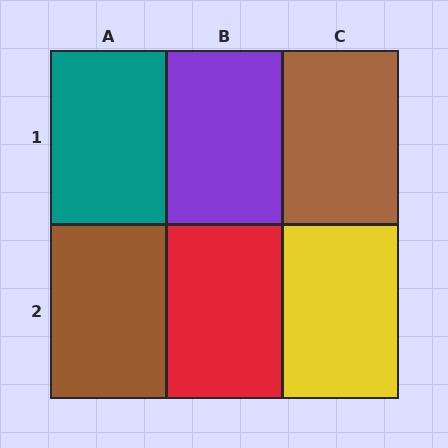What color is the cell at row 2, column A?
Brown.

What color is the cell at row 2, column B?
Red.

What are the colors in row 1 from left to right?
Teal, purple, brown.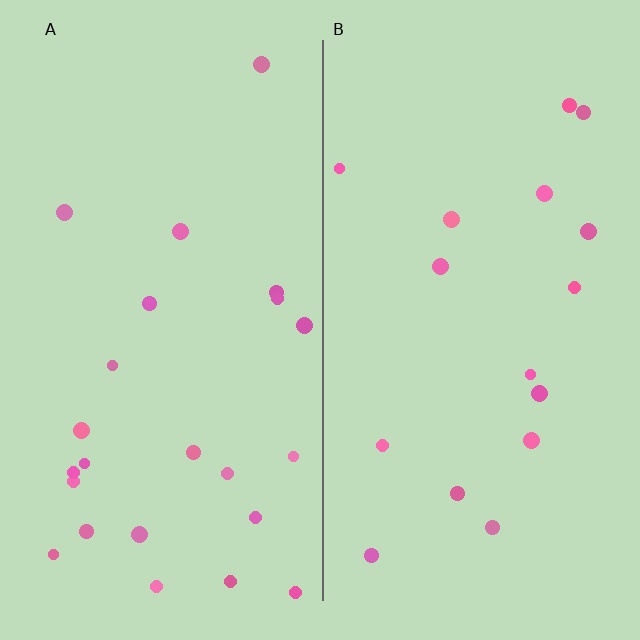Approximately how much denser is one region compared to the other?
Approximately 1.4× — region A over region B.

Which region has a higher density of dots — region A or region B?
A (the left).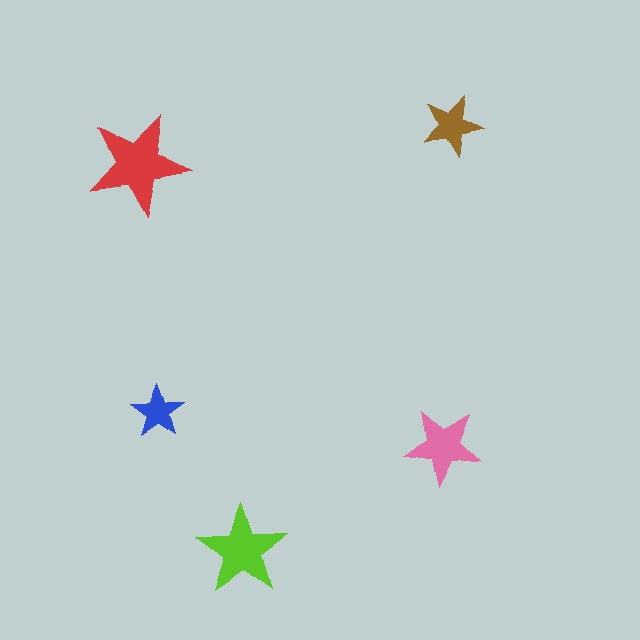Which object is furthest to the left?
The red star is leftmost.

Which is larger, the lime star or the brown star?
The lime one.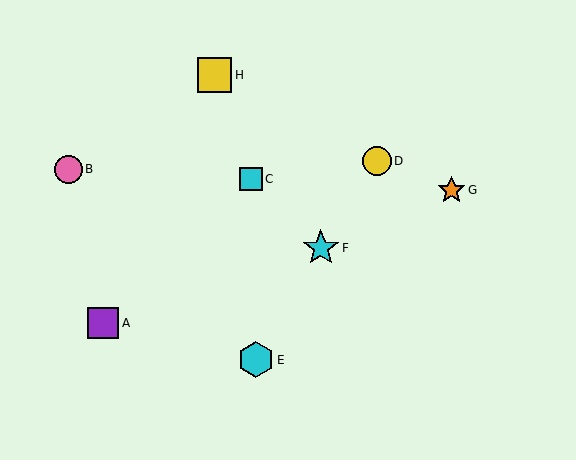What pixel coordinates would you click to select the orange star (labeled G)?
Click at (451, 190) to select the orange star G.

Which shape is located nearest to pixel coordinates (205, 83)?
The yellow square (labeled H) at (215, 75) is nearest to that location.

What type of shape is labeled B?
Shape B is a pink circle.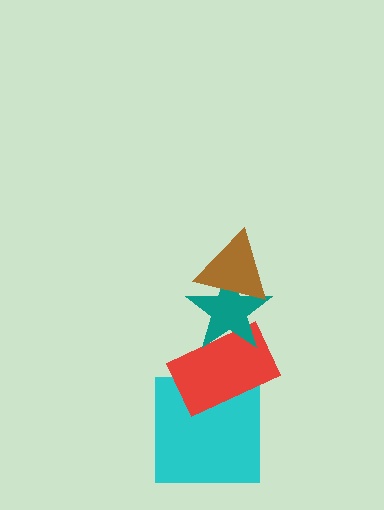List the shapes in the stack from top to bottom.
From top to bottom: the brown triangle, the teal star, the red rectangle, the cyan square.